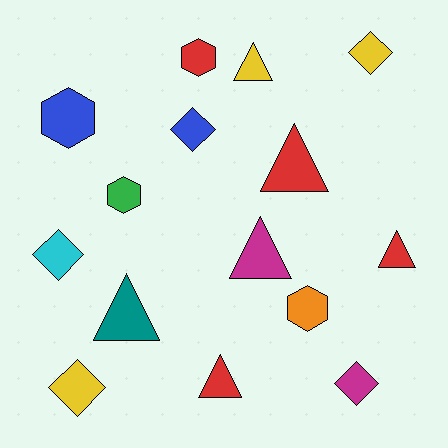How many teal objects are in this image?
There is 1 teal object.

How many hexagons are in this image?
There are 4 hexagons.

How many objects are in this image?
There are 15 objects.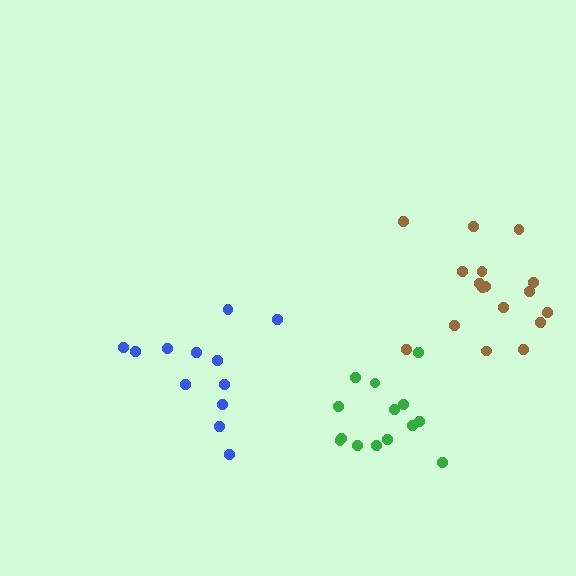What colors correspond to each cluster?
The clusters are colored: brown, blue, green.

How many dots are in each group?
Group 1: 17 dots, Group 2: 12 dots, Group 3: 14 dots (43 total).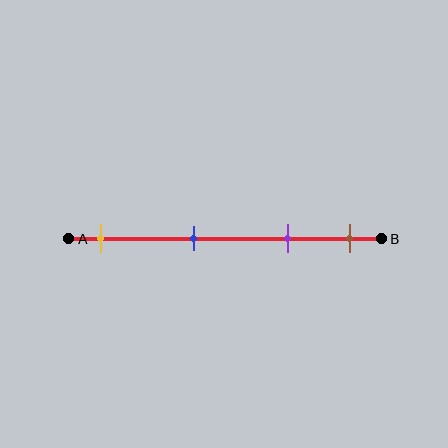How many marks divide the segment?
There are 4 marks dividing the segment.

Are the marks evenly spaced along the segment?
No, the marks are not evenly spaced.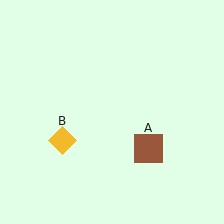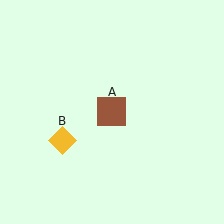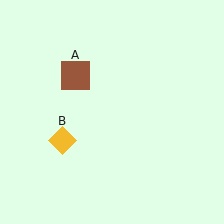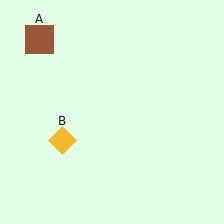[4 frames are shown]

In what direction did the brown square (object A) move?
The brown square (object A) moved up and to the left.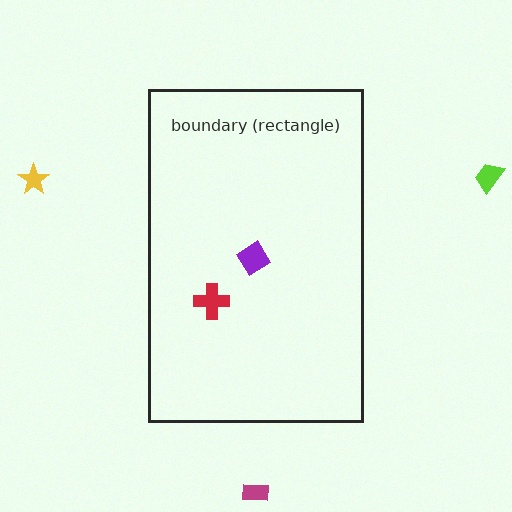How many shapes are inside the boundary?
2 inside, 3 outside.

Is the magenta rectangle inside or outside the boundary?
Outside.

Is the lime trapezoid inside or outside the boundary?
Outside.